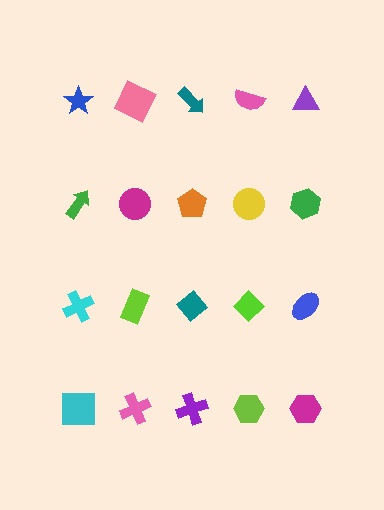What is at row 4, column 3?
A purple cross.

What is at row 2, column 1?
A green arrow.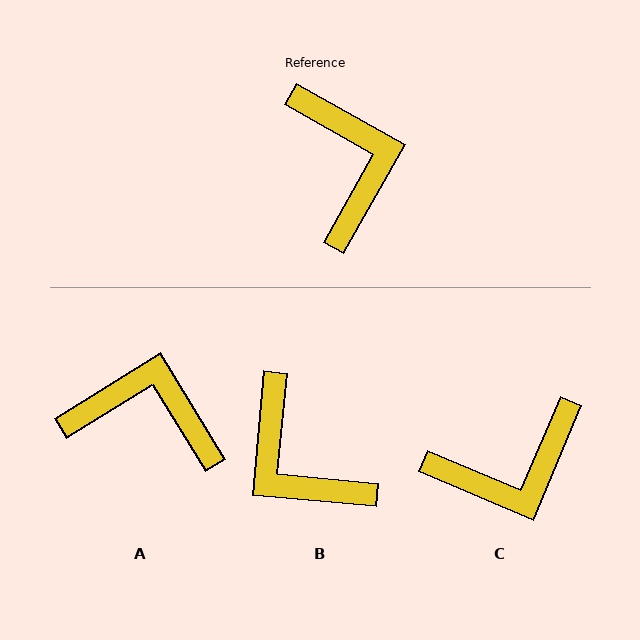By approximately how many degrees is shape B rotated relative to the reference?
Approximately 156 degrees clockwise.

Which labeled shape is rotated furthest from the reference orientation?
B, about 156 degrees away.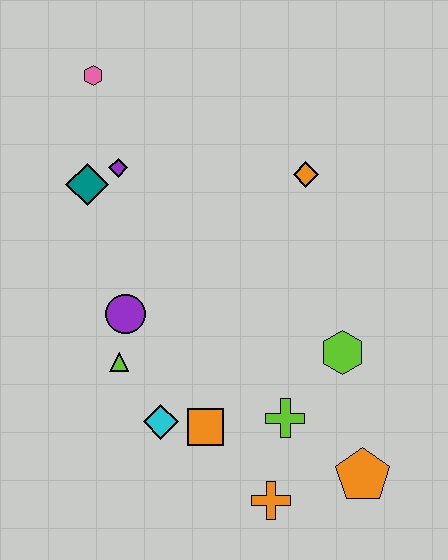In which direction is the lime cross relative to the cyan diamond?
The lime cross is to the right of the cyan diamond.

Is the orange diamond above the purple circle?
Yes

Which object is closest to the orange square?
The cyan diamond is closest to the orange square.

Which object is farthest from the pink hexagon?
The orange pentagon is farthest from the pink hexagon.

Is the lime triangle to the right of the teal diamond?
Yes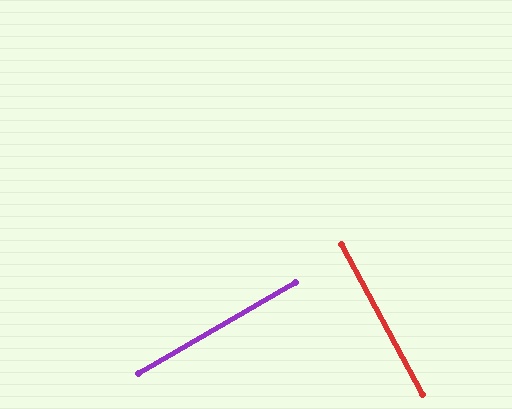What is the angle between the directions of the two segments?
Approximately 88 degrees.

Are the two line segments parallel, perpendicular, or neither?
Perpendicular — they meet at approximately 88°.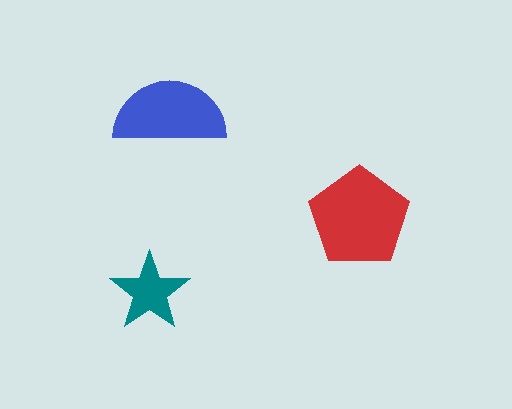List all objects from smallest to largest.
The teal star, the blue semicircle, the red pentagon.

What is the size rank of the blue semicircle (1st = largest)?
2nd.